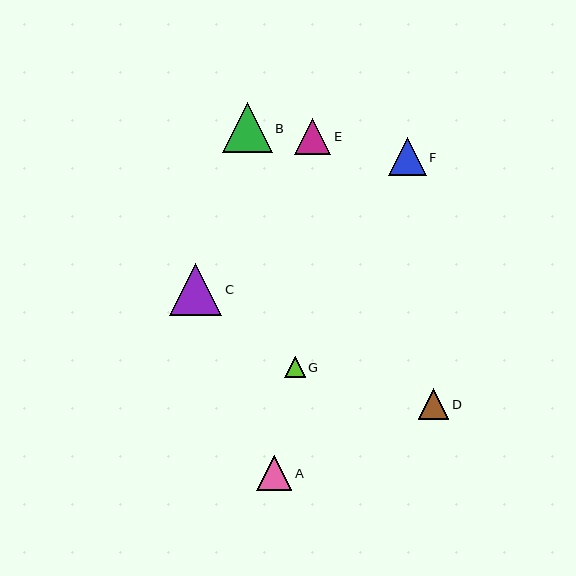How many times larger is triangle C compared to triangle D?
Triangle C is approximately 1.7 times the size of triangle D.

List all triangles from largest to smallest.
From largest to smallest: C, B, F, E, A, D, G.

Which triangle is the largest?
Triangle C is the largest with a size of approximately 52 pixels.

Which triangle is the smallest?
Triangle G is the smallest with a size of approximately 20 pixels.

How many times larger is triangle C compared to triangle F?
Triangle C is approximately 1.4 times the size of triangle F.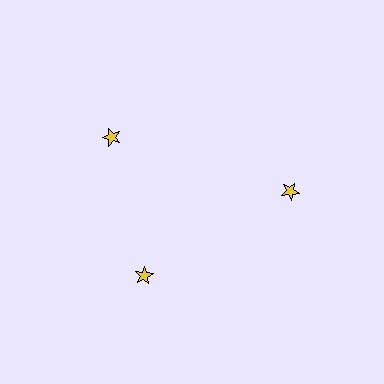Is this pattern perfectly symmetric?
No. The 3 yellow stars are arranged in a ring, but one element near the 11 o'clock position is rotated out of alignment along the ring, breaking the 3-fold rotational symmetry.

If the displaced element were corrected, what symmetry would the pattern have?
It would have 3-fold rotational symmetry — the pattern would map onto itself every 120 degrees.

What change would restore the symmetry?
The symmetry would be restored by rotating it back into even spacing with its neighbors so that all 3 stars sit at equal angles and equal distance from the center.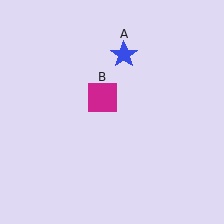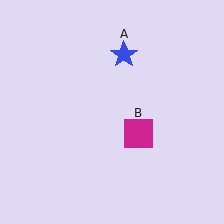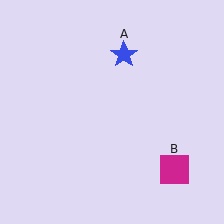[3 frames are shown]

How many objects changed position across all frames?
1 object changed position: magenta square (object B).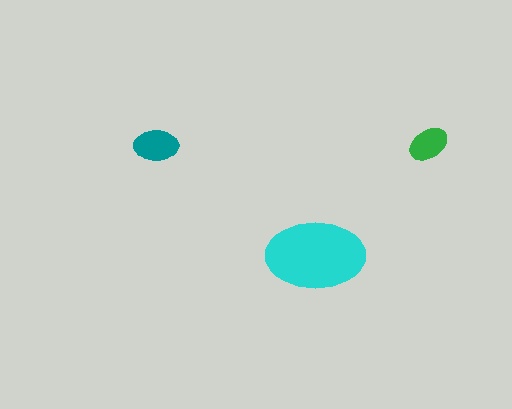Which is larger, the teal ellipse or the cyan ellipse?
The cyan one.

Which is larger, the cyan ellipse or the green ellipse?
The cyan one.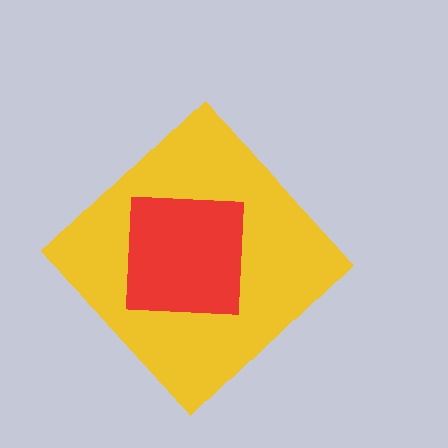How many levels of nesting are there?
2.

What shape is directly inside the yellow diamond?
The red square.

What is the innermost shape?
The red square.